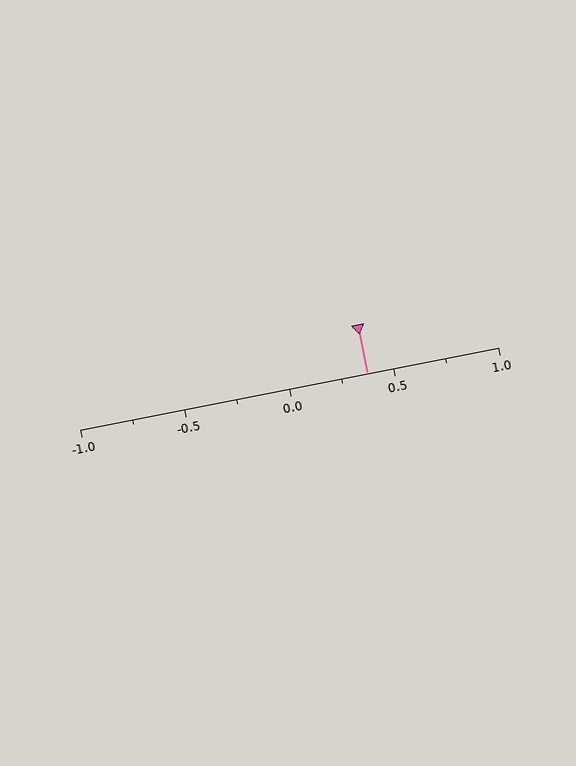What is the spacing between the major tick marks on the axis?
The major ticks are spaced 0.5 apart.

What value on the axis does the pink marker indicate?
The marker indicates approximately 0.38.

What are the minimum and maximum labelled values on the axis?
The axis runs from -1.0 to 1.0.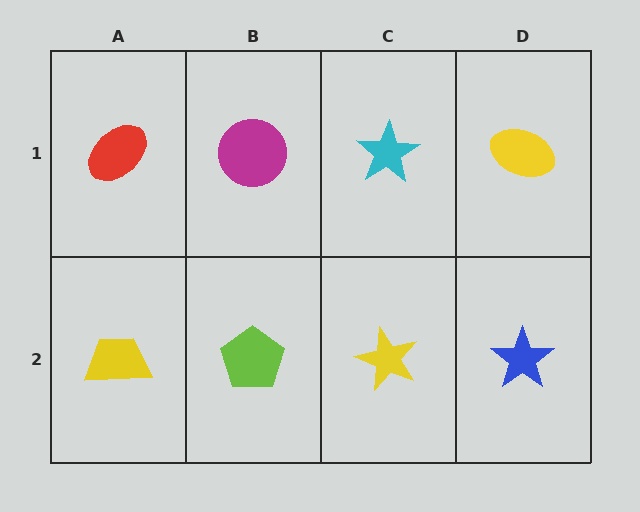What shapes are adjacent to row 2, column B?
A magenta circle (row 1, column B), a yellow trapezoid (row 2, column A), a yellow star (row 2, column C).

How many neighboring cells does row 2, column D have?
2.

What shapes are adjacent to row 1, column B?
A lime pentagon (row 2, column B), a red ellipse (row 1, column A), a cyan star (row 1, column C).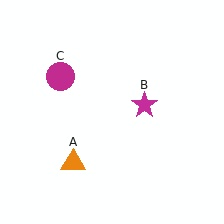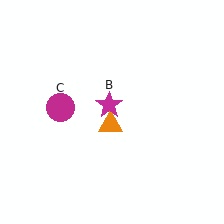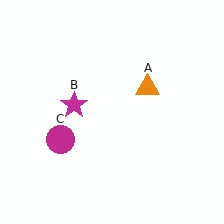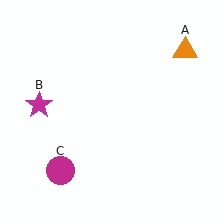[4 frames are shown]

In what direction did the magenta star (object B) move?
The magenta star (object B) moved left.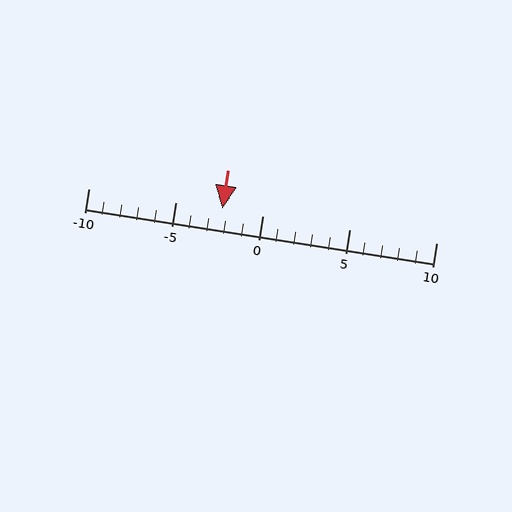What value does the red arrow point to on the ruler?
The red arrow points to approximately -2.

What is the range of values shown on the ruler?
The ruler shows values from -10 to 10.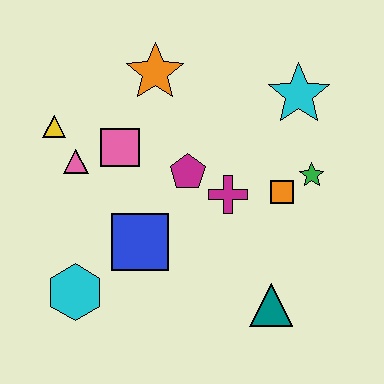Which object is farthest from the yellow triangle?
The teal triangle is farthest from the yellow triangle.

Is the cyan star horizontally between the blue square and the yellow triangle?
No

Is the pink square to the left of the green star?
Yes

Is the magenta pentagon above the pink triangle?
No